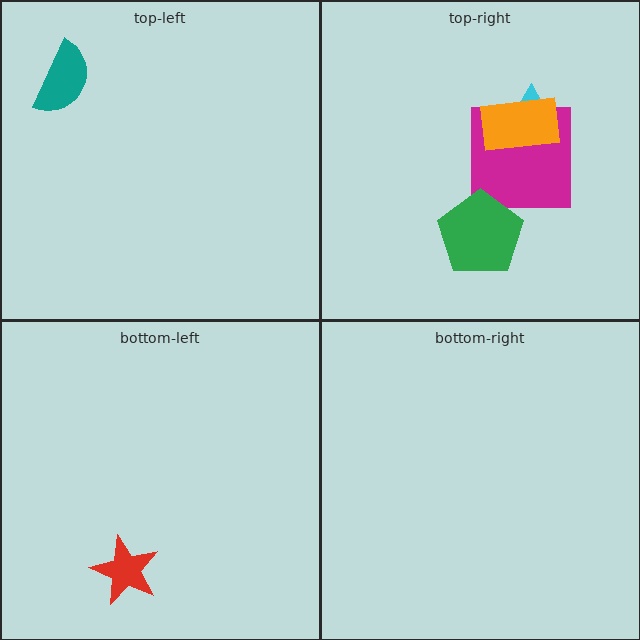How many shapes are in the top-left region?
1.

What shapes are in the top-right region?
The cyan triangle, the magenta square, the orange rectangle, the green pentagon.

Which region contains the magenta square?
The top-right region.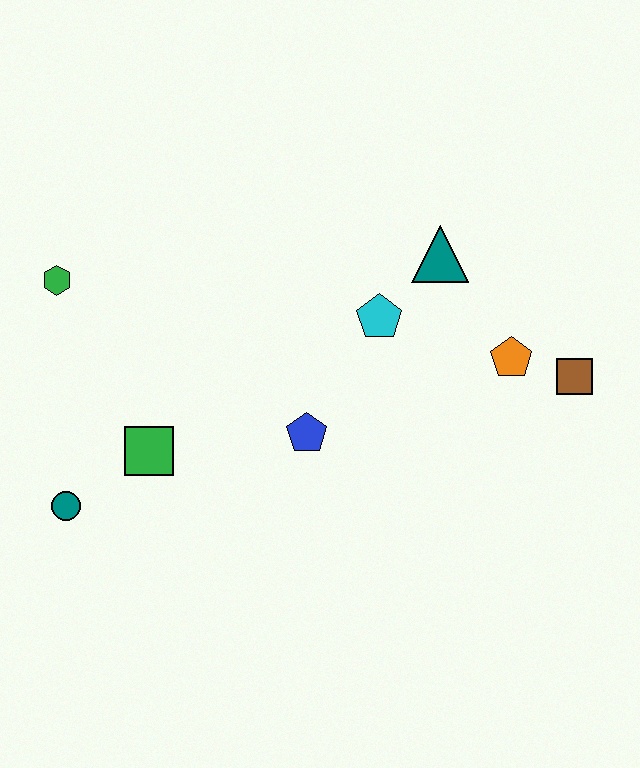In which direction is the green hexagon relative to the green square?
The green hexagon is above the green square.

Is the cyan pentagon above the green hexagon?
No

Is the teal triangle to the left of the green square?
No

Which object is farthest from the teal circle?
The brown square is farthest from the teal circle.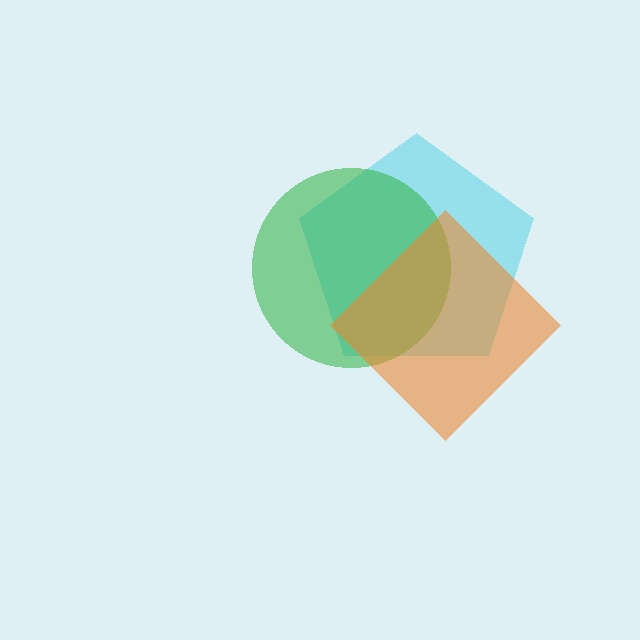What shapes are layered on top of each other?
The layered shapes are: a cyan pentagon, a green circle, an orange diamond.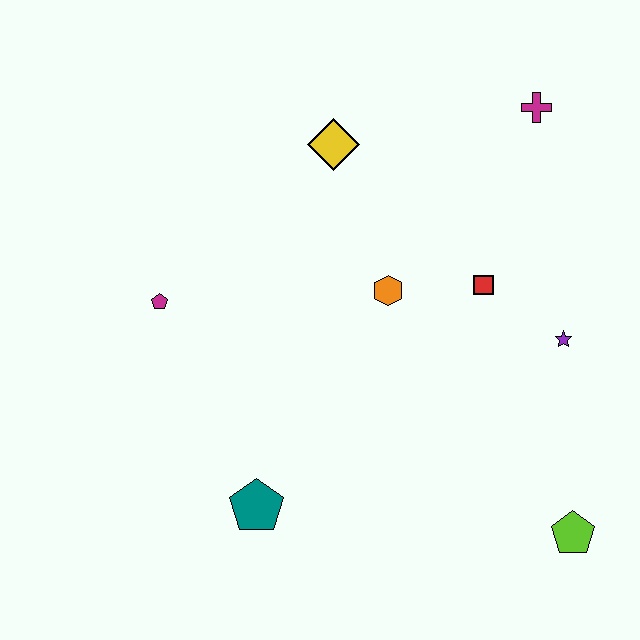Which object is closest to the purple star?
The red square is closest to the purple star.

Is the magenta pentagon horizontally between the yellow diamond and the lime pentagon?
No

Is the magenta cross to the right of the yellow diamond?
Yes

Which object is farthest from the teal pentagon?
The magenta cross is farthest from the teal pentagon.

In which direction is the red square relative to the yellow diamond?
The red square is to the right of the yellow diamond.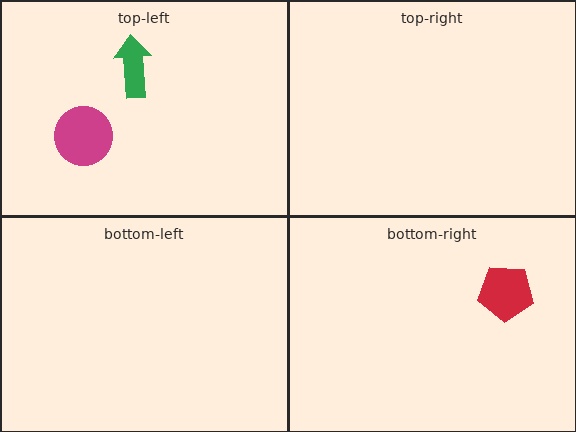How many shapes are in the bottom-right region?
1.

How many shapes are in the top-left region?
2.